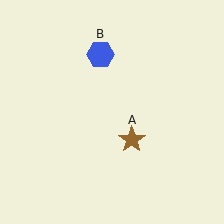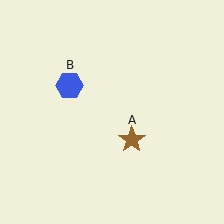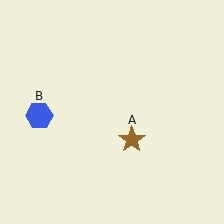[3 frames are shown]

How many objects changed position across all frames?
1 object changed position: blue hexagon (object B).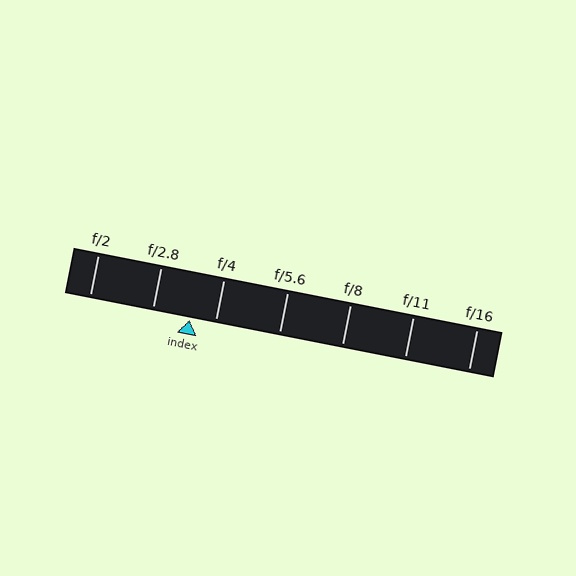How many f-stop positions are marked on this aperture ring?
There are 7 f-stop positions marked.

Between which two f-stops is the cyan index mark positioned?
The index mark is between f/2.8 and f/4.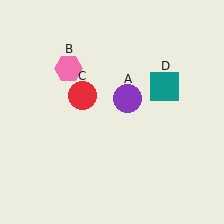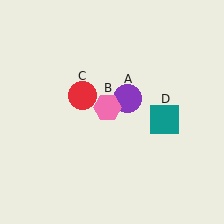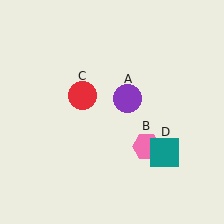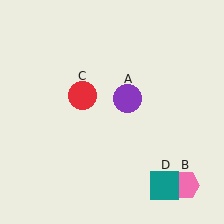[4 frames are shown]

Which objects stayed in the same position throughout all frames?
Purple circle (object A) and red circle (object C) remained stationary.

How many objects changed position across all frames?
2 objects changed position: pink hexagon (object B), teal square (object D).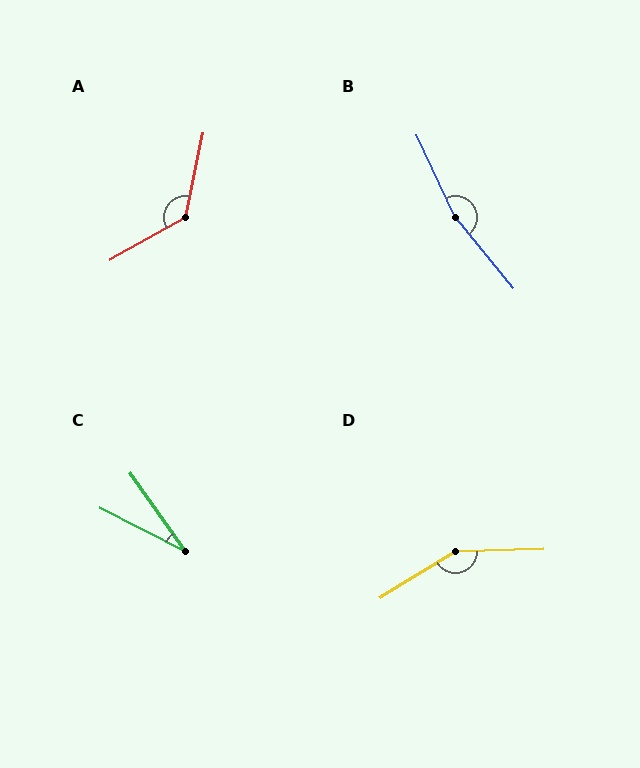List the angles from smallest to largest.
C (28°), A (132°), D (150°), B (166°).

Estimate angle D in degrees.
Approximately 150 degrees.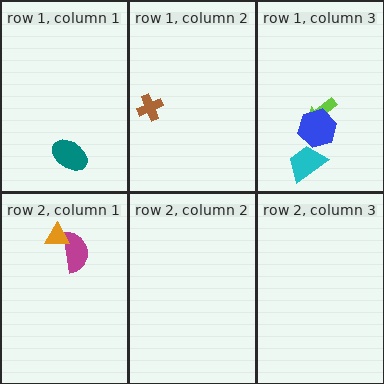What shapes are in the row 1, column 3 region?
The lime arrow, the blue hexagon, the cyan trapezoid.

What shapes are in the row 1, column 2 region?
The brown cross.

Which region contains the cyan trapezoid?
The row 1, column 3 region.